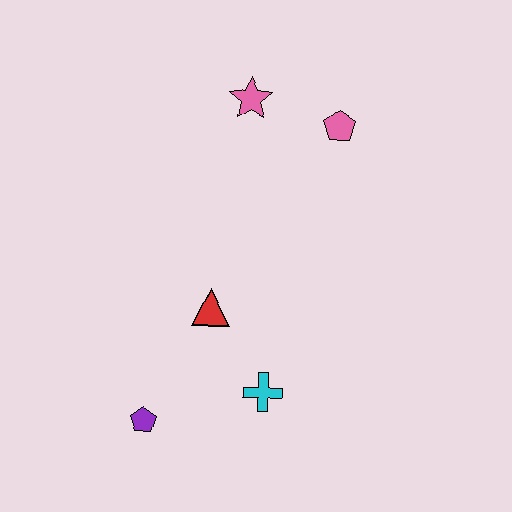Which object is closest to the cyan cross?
The red triangle is closest to the cyan cross.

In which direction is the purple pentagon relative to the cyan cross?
The purple pentagon is to the left of the cyan cross.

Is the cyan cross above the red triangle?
No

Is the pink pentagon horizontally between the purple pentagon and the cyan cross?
No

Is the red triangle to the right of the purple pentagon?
Yes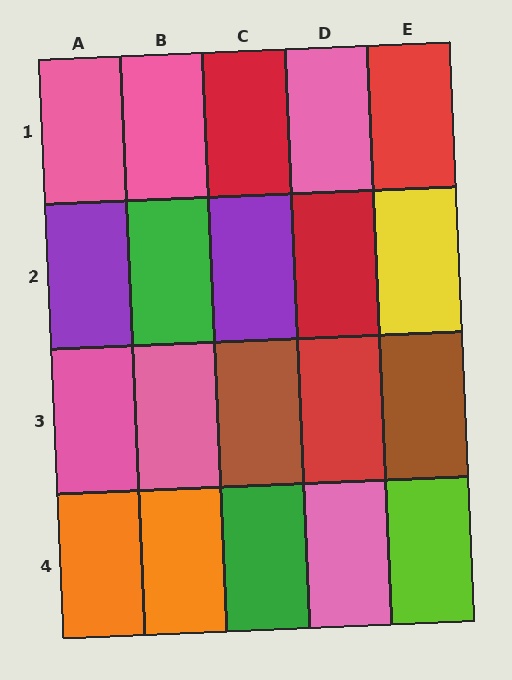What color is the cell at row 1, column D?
Pink.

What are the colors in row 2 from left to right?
Purple, green, purple, red, yellow.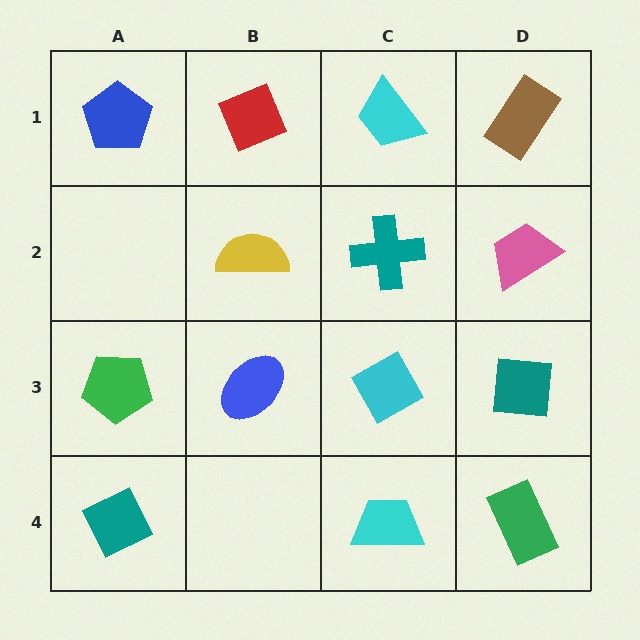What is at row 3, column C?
A cyan diamond.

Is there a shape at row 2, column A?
No, that cell is empty.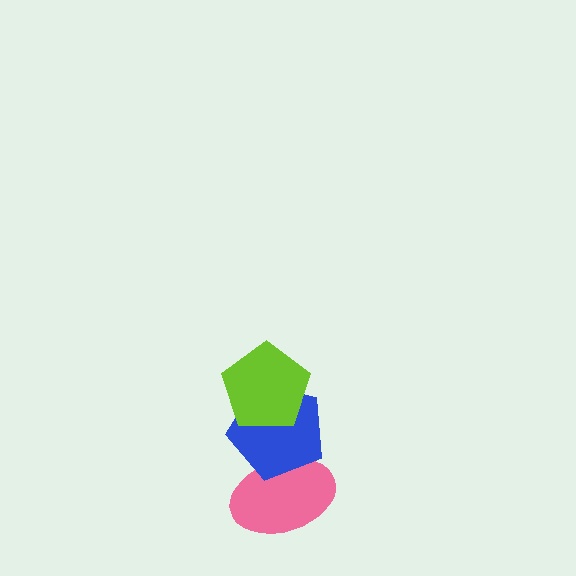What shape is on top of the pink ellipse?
The blue pentagon is on top of the pink ellipse.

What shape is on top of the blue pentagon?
The lime pentagon is on top of the blue pentagon.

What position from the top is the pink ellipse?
The pink ellipse is 3rd from the top.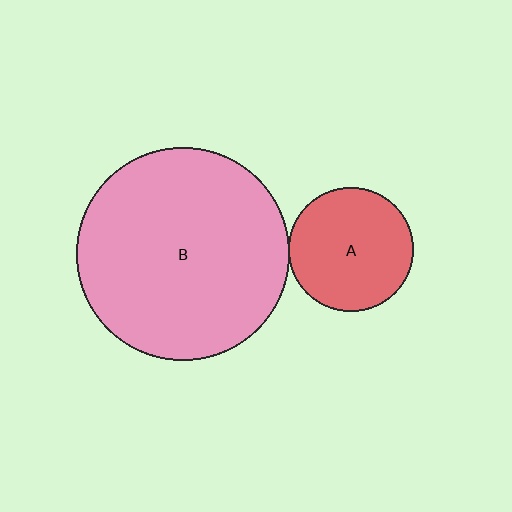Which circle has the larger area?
Circle B (pink).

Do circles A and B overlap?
Yes.